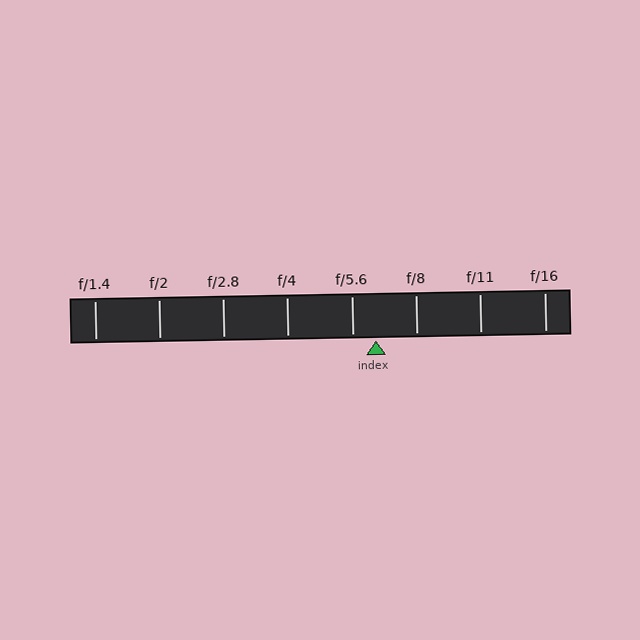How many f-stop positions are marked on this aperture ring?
There are 8 f-stop positions marked.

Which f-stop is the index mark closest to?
The index mark is closest to f/5.6.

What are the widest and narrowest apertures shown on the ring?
The widest aperture shown is f/1.4 and the narrowest is f/16.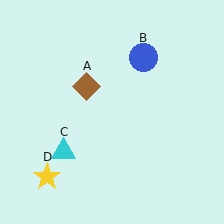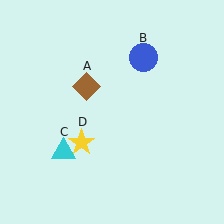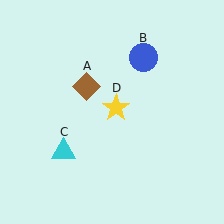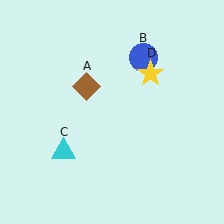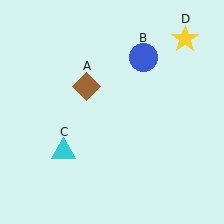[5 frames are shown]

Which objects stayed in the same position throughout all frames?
Brown diamond (object A) and blue circle (object B) and cyan triangle (object C) remained stationary.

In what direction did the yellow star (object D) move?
The yellow star (object D) moved up and to the right.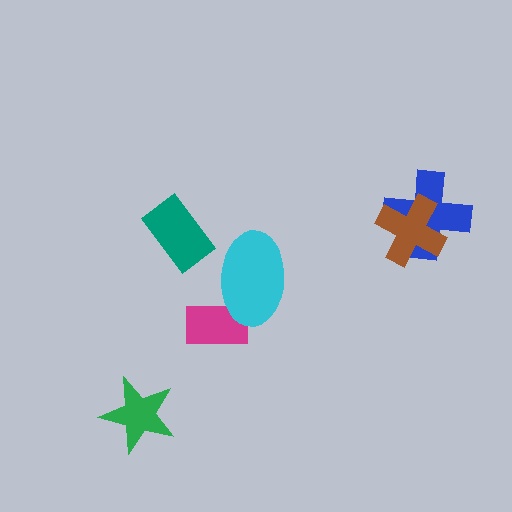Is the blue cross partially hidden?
Yes, it is partially covered by another shape.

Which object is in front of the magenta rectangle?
The cyan ellipse is in front of the magenta rectangle.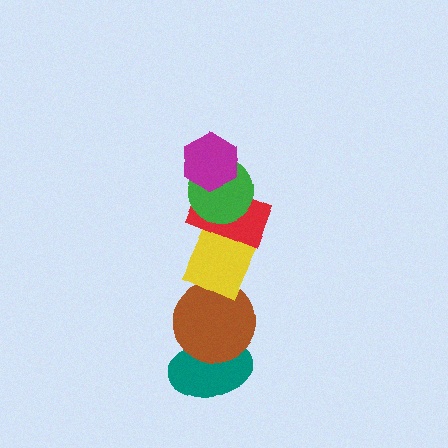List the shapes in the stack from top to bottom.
From top to bottom: the magenta hexagon, the green circle, the red rectangle, the yellow diamond, the brown circle, the teal ellipse.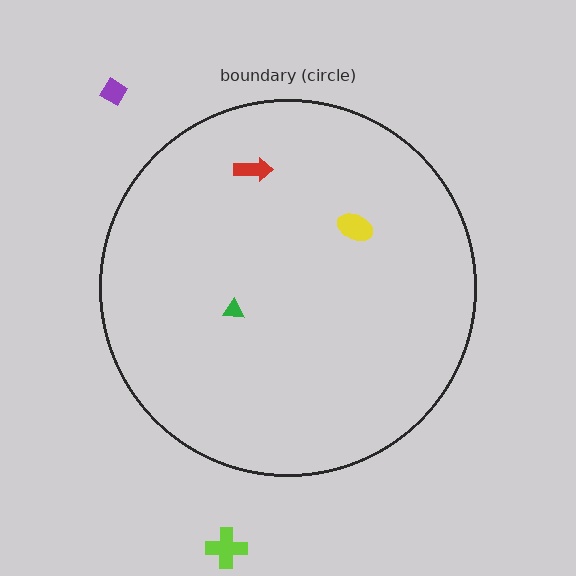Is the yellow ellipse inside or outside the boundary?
Inside.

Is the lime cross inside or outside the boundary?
Outside.